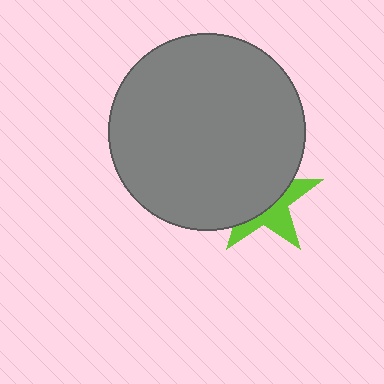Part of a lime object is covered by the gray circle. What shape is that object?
It is a star.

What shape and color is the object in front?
The object in front is a gray circle.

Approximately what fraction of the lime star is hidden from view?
Roughly 59% of the lime star is hidden behind the gray circle.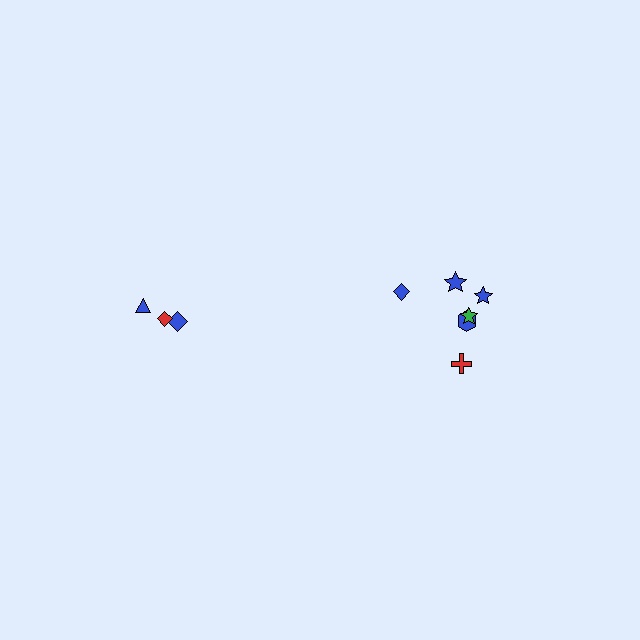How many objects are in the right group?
There are 6 objects.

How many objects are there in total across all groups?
There are 9 objects.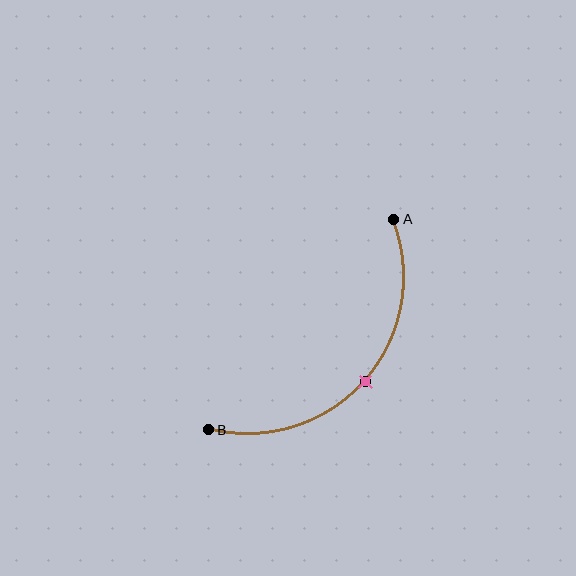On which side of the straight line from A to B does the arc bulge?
The arc bulges below and to the right of the straight line connecting A and B.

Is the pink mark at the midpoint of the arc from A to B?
Yes. The pink mark lies on the arc at equal arc-length from both A and B — it is the arc midpoint.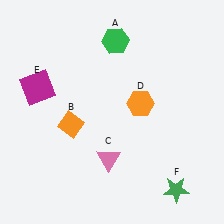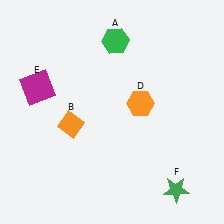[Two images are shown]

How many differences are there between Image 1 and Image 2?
There is 1 difference between the two images.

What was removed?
The pink triangle (C) was removed in Image 2.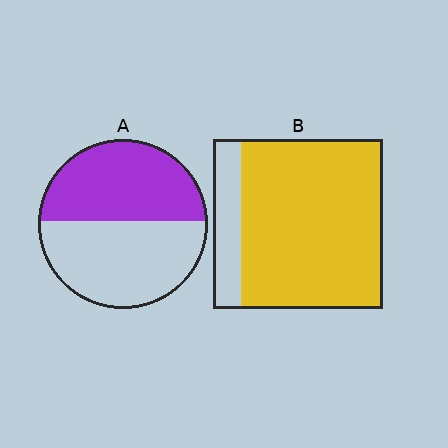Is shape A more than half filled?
Roughly half.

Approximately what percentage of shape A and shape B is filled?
A is approximately 50% and B is approximately 85%.